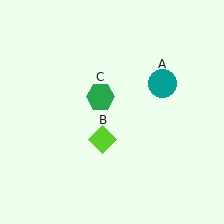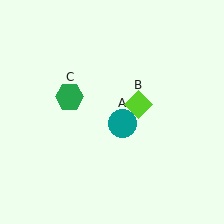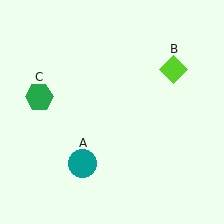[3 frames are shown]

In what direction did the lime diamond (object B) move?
The lime diamond (object B) moved up and to the right.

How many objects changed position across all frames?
3 objects changed position: teal circle (object A), lime diamond (object B), green hexagon (object C).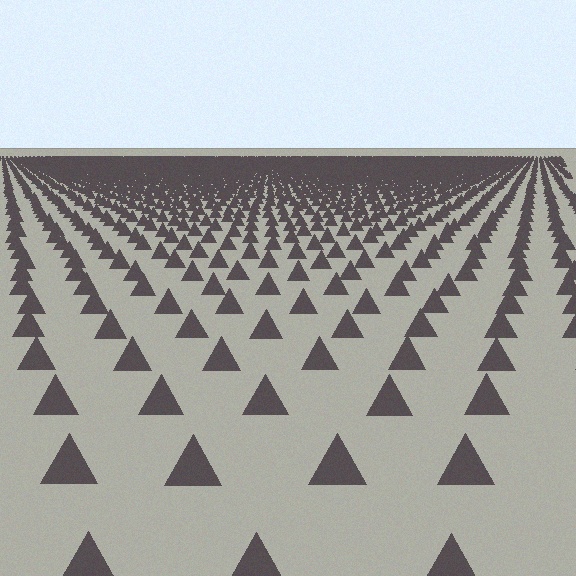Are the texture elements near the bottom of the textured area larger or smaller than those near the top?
Larger. Near the bottom, elements are closer to the viewer and appear at a bigger on-screen size.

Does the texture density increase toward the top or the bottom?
Density increases toward the top.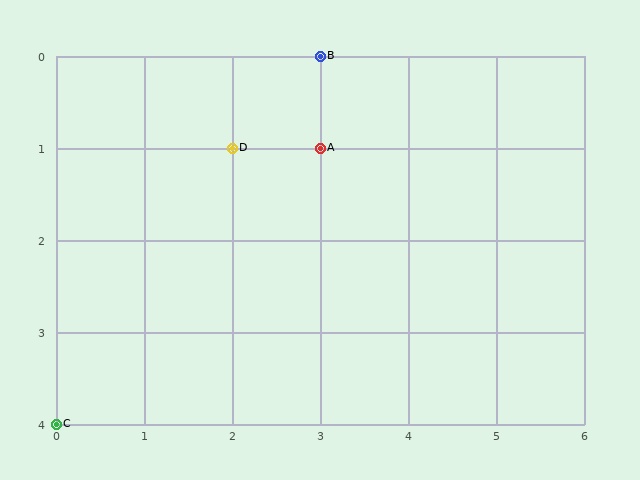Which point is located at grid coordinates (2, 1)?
Point D is at (2, 1).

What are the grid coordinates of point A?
Point A is at grid coordinates (3, 1).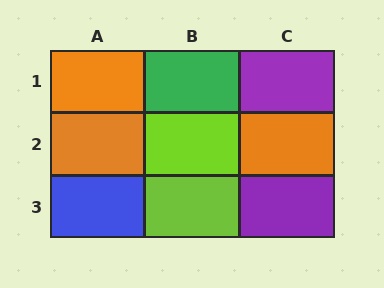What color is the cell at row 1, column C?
Purple.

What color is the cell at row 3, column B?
Lime.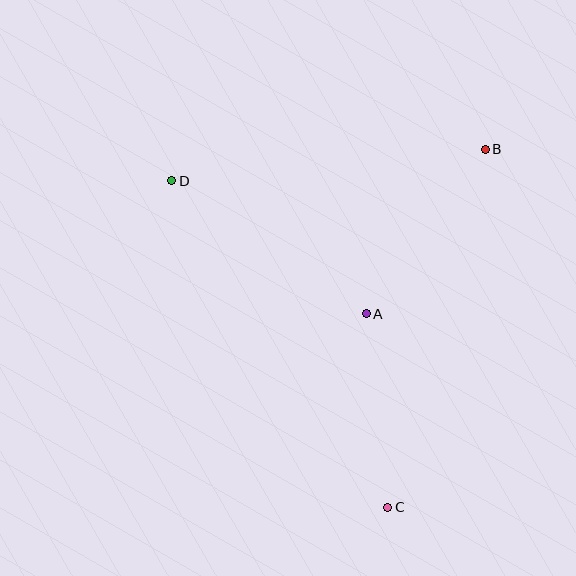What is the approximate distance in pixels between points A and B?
The distance between A and B is approximately 203 pixels.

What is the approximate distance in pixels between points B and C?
The distance between B and C is approximately 371 pixels.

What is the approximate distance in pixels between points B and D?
The distance between B and D is approximately 315 pixels.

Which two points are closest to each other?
Points A and C are closest to each other.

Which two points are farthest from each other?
Points C and D are farthest from each other.